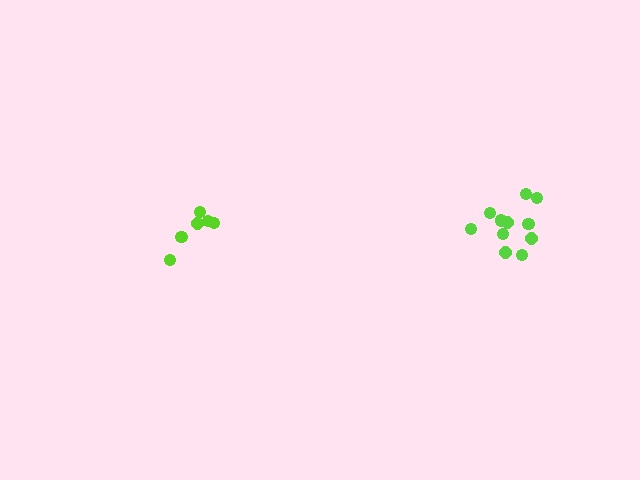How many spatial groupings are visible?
There are 2 spatial groupings.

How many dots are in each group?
Group 1: 6 dots, Group 2: 11 dots (17 total).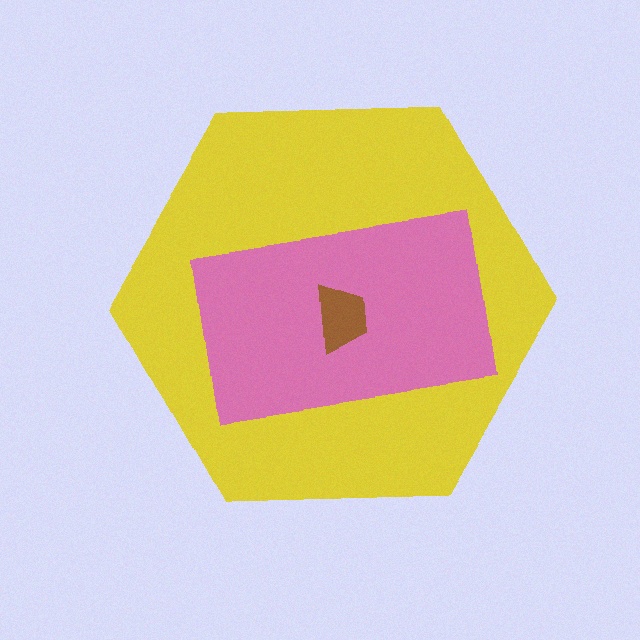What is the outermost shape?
The yellow hexagon.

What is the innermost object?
The brown trapezoid.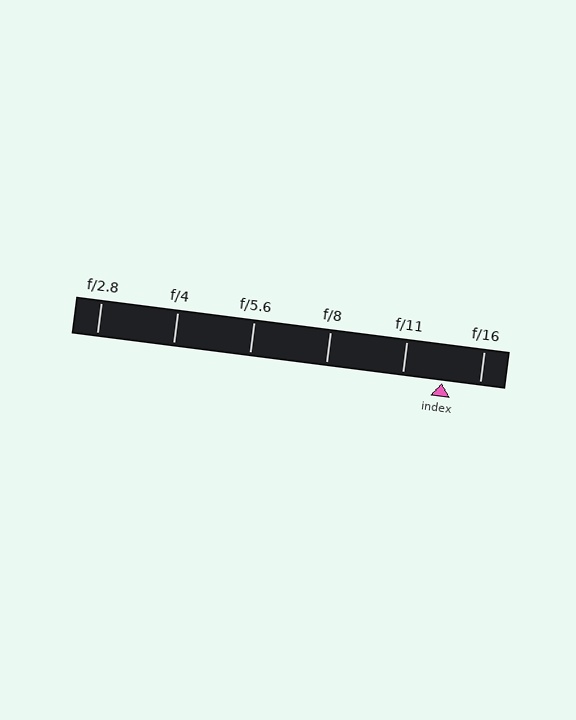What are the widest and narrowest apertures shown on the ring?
The widest aperture shown is f/2.8 and the narrowest is f/16.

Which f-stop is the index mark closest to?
The index mark is closest to f/16.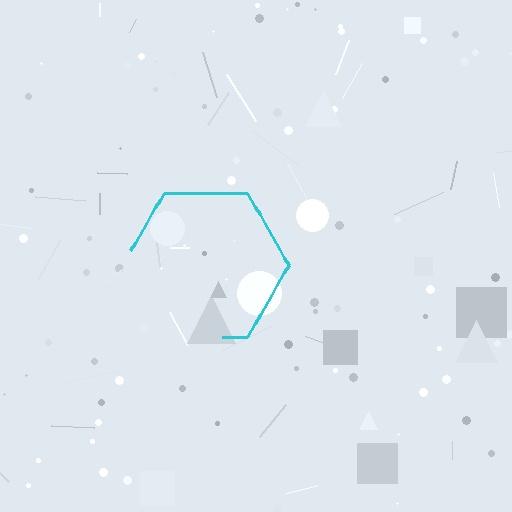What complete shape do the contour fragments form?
The contour fragments form a hexagon.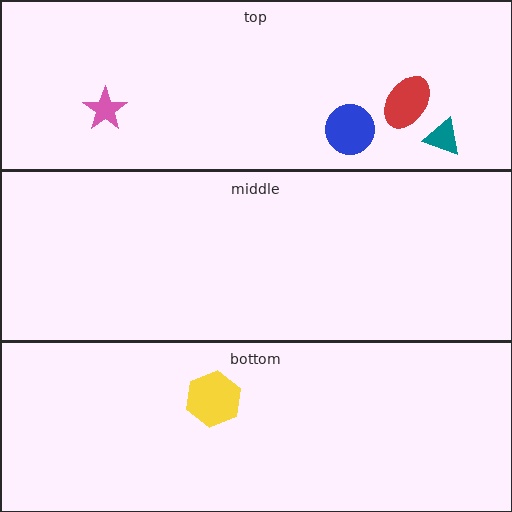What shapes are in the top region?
The pink star, the teal triangle, the blue circle, the red ellipse.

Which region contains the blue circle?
The top region.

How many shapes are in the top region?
4.